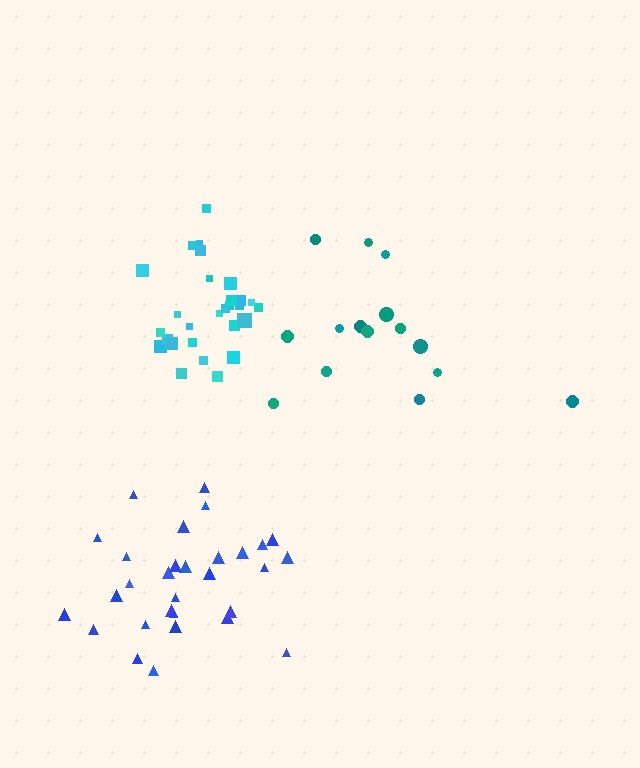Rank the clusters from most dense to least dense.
cyan, blue, teal.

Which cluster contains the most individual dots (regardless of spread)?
Blue (30).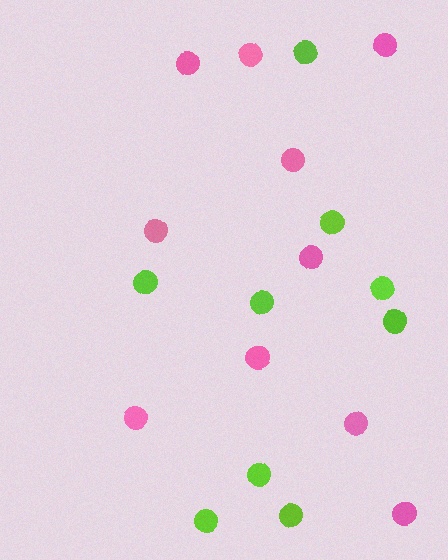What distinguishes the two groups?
There are 2 groups: one group of lime circles (9) and one group of pink circles (10).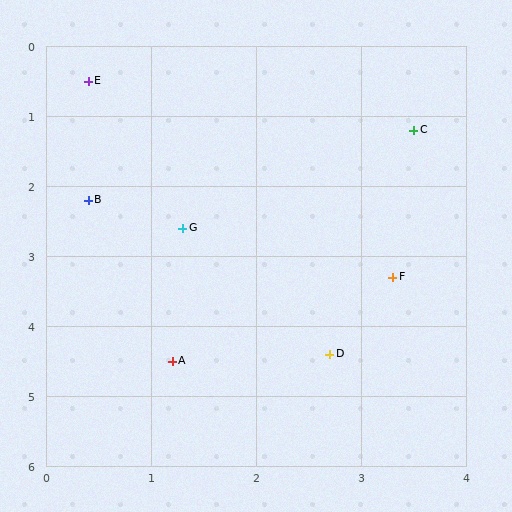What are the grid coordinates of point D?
Point D is at approximately (2.7, 4.4).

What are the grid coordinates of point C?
Point C is at approximately (3.5, 1.2).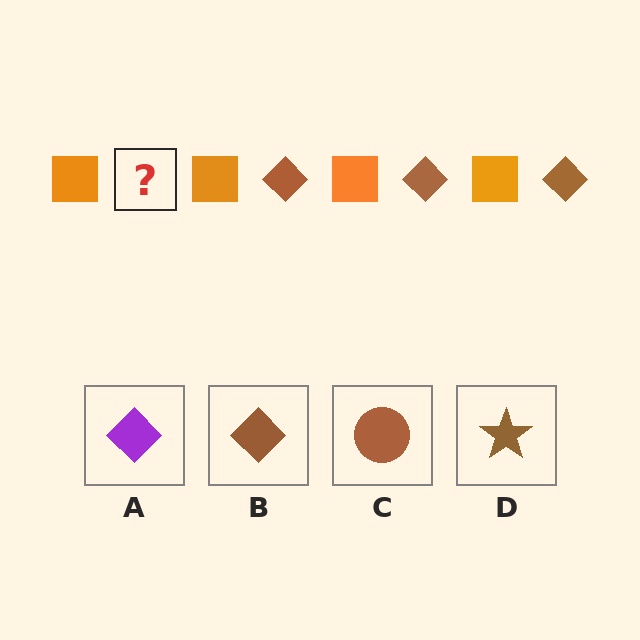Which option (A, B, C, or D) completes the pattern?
B.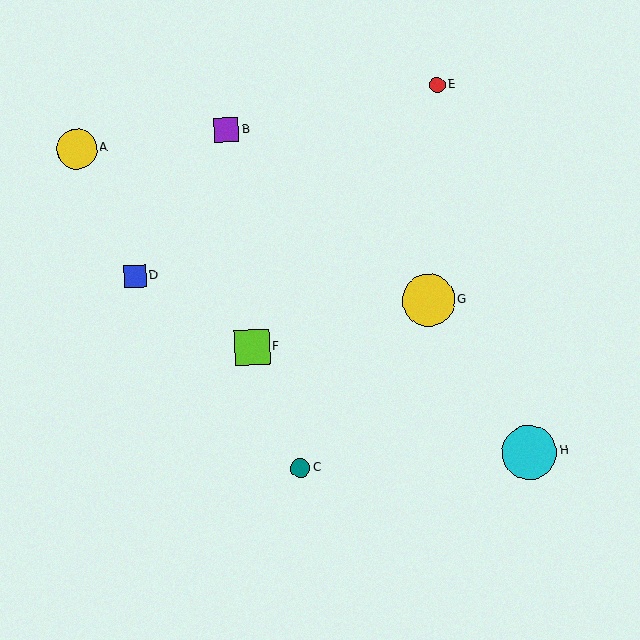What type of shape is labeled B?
Shape B is a purple square.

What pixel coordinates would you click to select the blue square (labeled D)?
Click at (135, 276) to select the blue square D.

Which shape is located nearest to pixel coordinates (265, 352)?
The lime square (labeled F) at (252, 347) is nearest to that location.